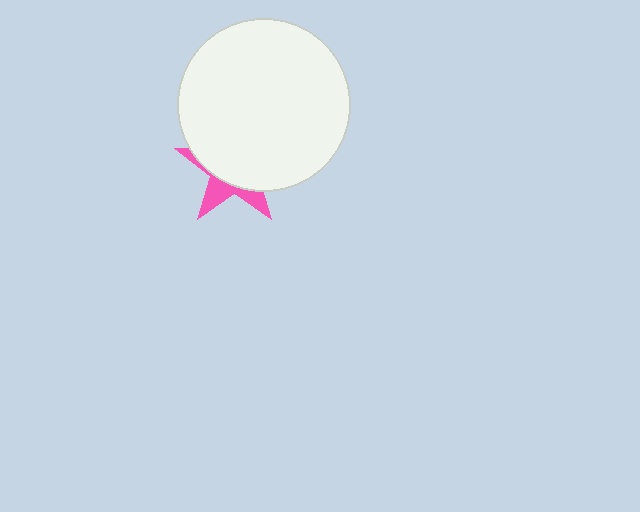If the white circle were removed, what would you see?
You would see the complete pink star.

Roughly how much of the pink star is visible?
A small part of it is visible (roughly 30%).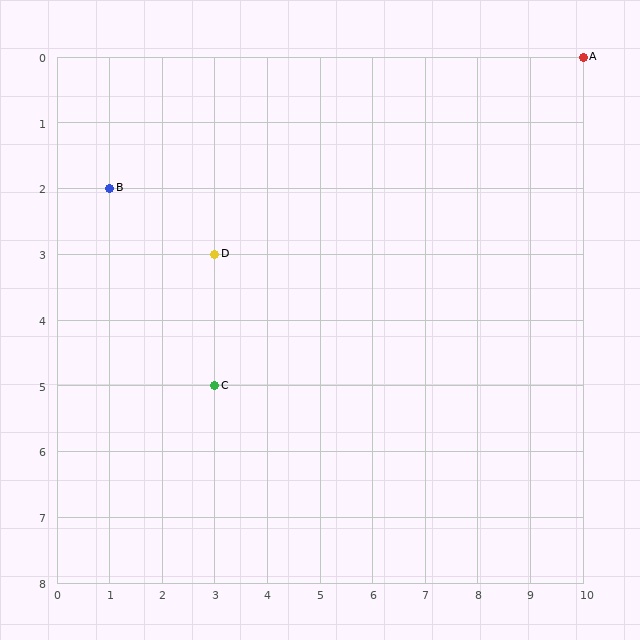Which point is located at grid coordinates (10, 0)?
Point A is at (10, 0).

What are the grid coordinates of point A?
Point A is at grid coordinates (10, 0).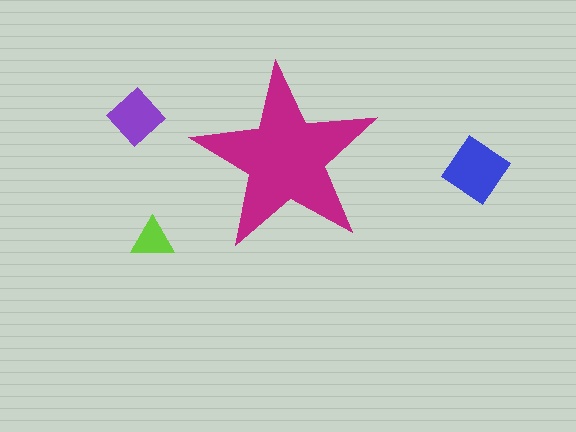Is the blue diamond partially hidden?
No, the blue diamond is fully visible.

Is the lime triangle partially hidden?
No, the lime triangle is fully visible.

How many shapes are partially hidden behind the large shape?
0 shapes are partially hidden.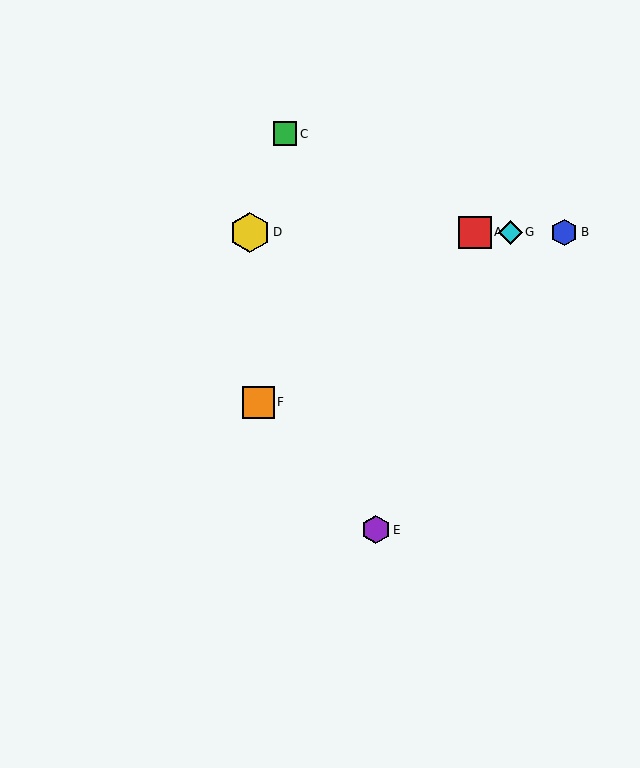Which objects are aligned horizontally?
Objects A, B, D, G are aligned horizontally.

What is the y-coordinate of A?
Object A is at y≈232.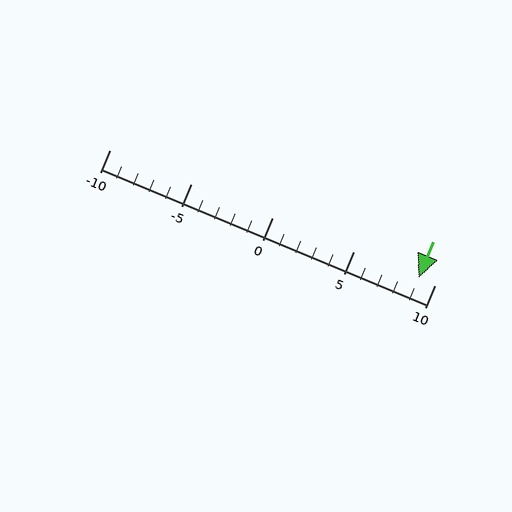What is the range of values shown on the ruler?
The ruler shows values from -10 to 10.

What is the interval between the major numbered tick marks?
The major tick marks are spaced 5 units apart.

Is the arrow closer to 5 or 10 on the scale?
The arrow is closer to 10.